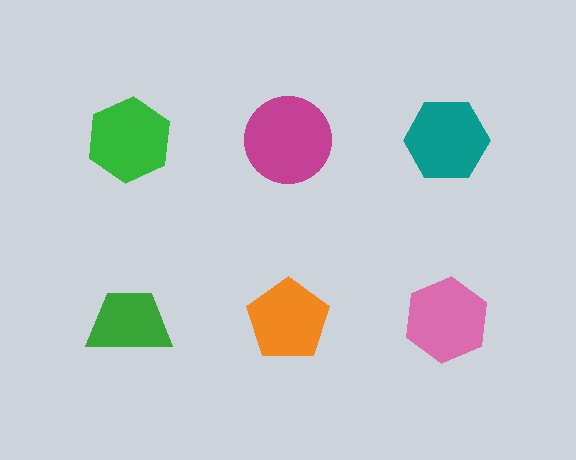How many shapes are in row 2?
3 shapes.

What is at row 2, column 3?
A pink hexagon.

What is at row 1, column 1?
A green hexagon.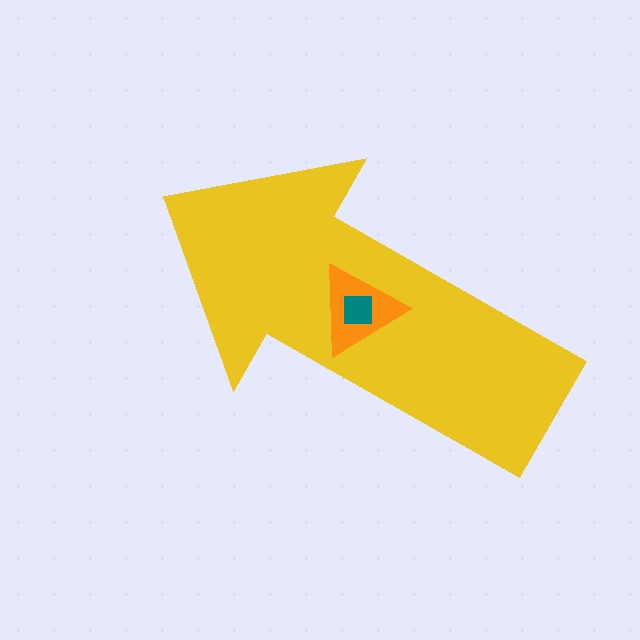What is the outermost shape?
The yellow arrow.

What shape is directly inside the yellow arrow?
The orange triangle.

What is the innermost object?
The teal square.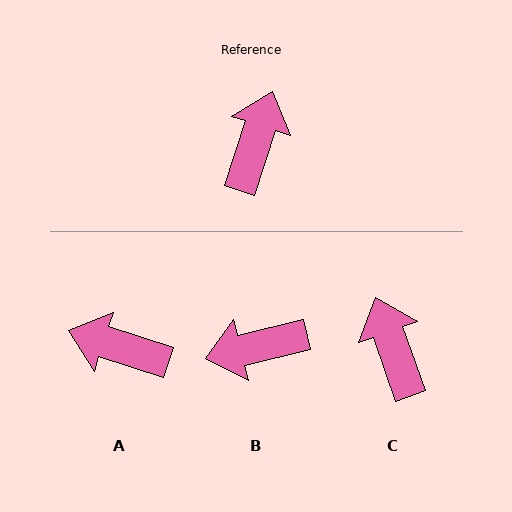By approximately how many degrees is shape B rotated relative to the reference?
Approximately 122 degrees counter-clockwise.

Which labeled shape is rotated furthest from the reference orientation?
B, about 122 degrees away.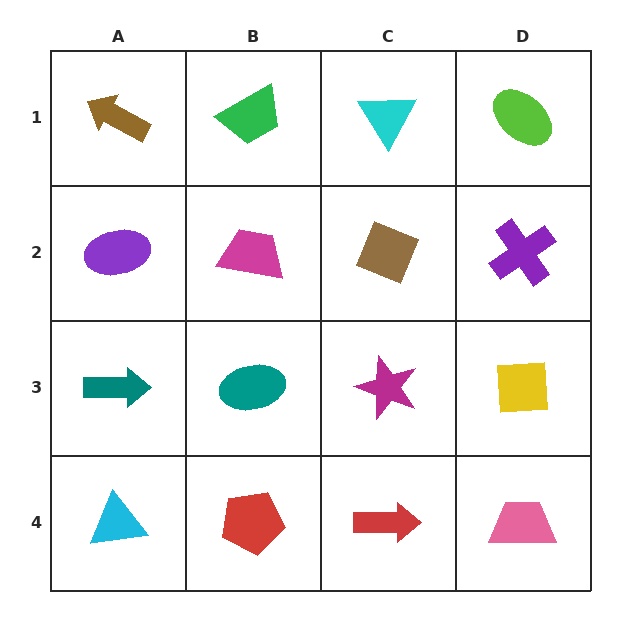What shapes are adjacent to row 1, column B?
A magenta trapezoid (row 2, column B), a brown arrow (row 1, column A), a cyan triangle (row 1, column C).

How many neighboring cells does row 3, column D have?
3.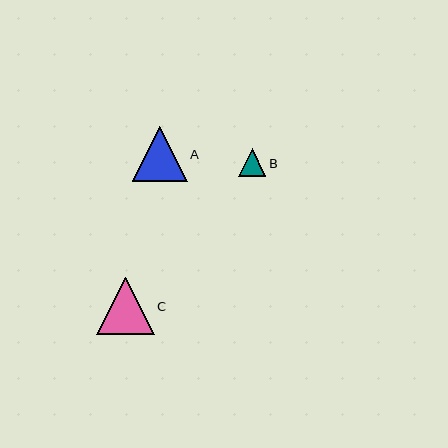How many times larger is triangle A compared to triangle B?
Triangle A is approximately 2.0 times the size of triangle B.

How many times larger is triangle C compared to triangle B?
Triangle C is approximately 2.1 times the size of triangle B.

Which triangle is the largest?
Triangle C is the largest with a size of approximately 58 pixels.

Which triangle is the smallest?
Triangle B is the smallest with a size of approximately 28 pixels.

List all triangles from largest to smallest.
From largest to smallest: C, A, B.